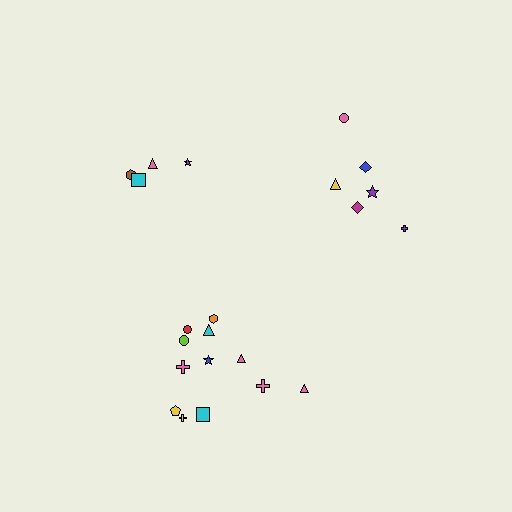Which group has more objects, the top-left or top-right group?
The top-right group.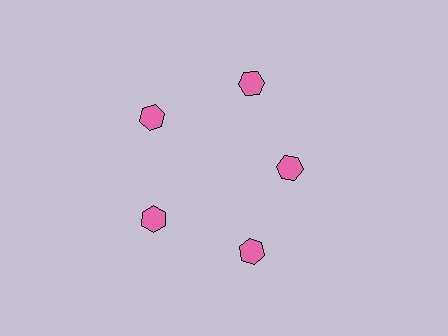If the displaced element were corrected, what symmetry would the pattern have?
It would have 5-fold rotational symmetry — the pattern would map onto itself every 72 degrees.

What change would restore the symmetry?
The symmetry would be restored by moving it outward, back onto the ring so that all 5 hexagons sit at equal angles and equal distance from the center.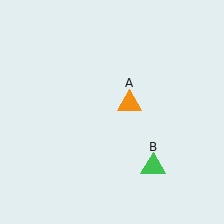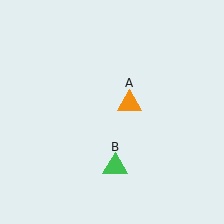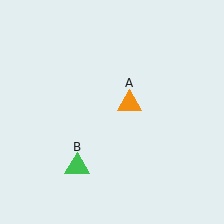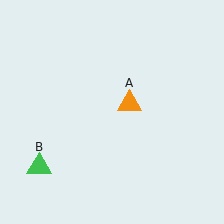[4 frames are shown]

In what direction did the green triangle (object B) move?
The green triangle (object B) moved left.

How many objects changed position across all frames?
1 object changed position: green triangle (object B).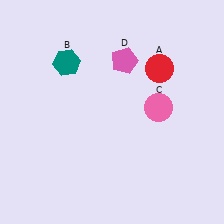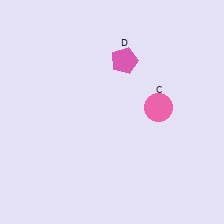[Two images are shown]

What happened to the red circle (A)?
The red circle (A) was removed in Image 2. It was in the top-right area of Image 1.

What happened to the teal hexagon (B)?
The teal hexagon (B) was removed in Image 2. It was in the top-left area of Image 1.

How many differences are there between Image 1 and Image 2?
There are 2 differences between the two images.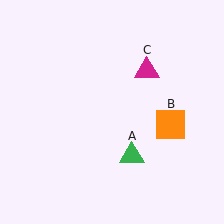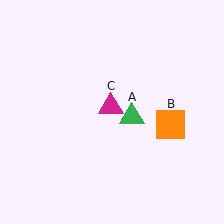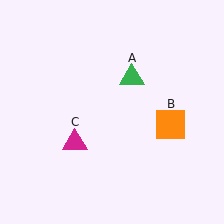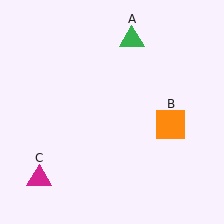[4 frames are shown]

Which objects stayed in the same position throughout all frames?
Orange square (object B) remained stationary.